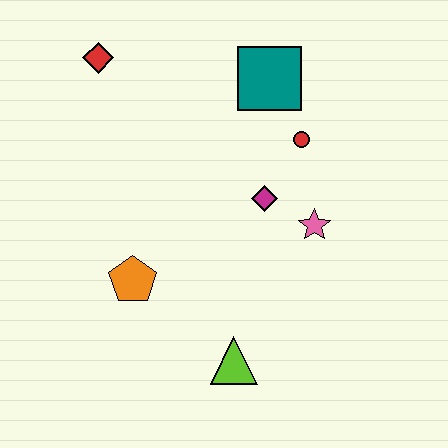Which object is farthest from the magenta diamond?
The red diamond is farthest from the magenta diamond.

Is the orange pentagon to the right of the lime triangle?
No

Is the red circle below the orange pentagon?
No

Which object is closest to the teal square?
The red circle is closest to the teal square.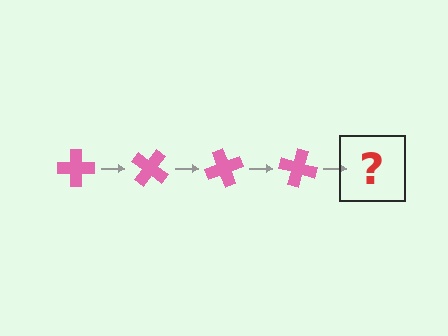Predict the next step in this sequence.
The next step is a pink cross rotated 140 degrees.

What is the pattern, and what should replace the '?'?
The pattern is that the cross rotates 35 degrees each step. The '?' should be a pink cross rotated 140 degrees.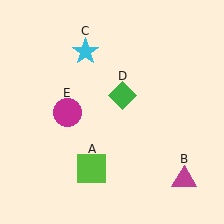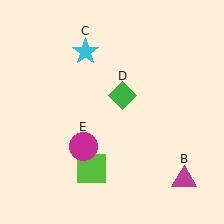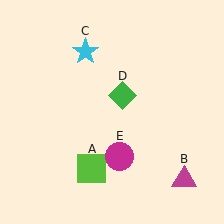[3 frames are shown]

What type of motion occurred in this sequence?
The magenta circle (object E) rotated counterclockwise around the center of the scene.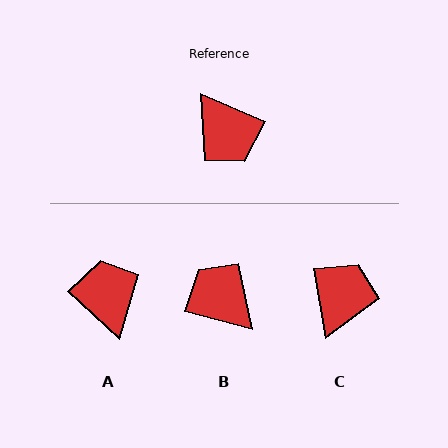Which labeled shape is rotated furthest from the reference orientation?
B, about 171 degrees away.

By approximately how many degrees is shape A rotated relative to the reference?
Approximately 161 degrees counter-clockwise.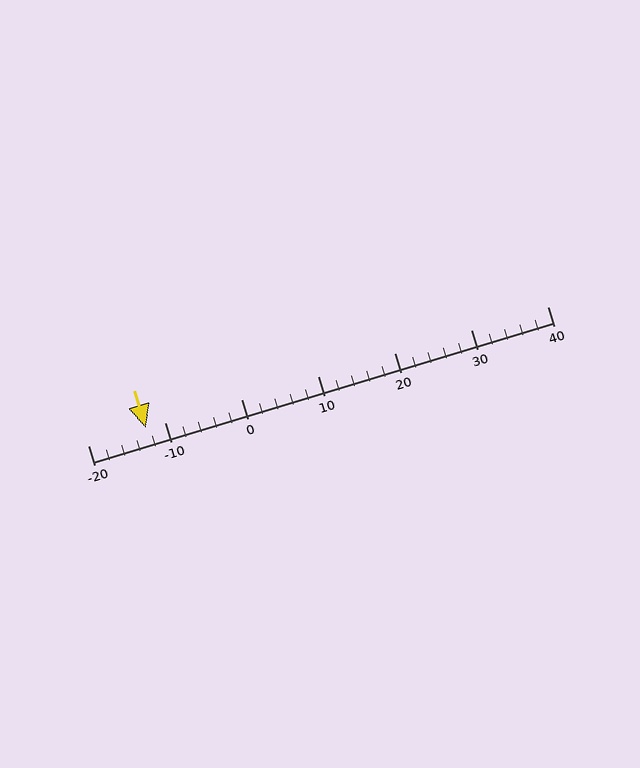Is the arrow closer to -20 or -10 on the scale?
The arrow is closer to -10.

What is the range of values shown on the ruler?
The ruler shows values from -20 to 40.